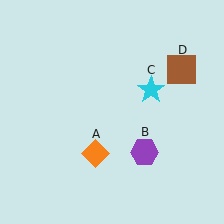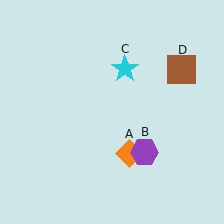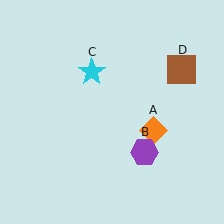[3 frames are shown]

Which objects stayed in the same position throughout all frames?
Purple hexagon (object B) and brown square (object D) remained stationary.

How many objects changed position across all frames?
2 objects changed position: orange diamond (object A), cyan star (object C).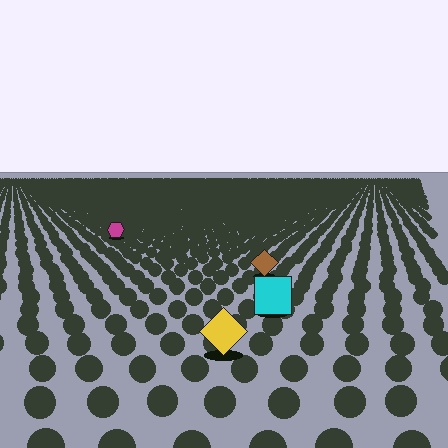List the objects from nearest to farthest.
From nearest to farthest: the yellow diamond, the cyan square, the brown diamond, the magenta hexagon.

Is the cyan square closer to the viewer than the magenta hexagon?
Yes. The cyan square is closer — you can tell from the texture gradient: the ground texture is coarser near it.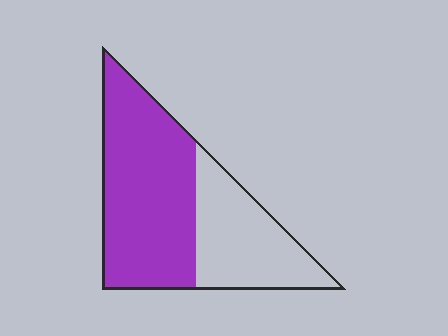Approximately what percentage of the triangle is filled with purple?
Approximately 60%.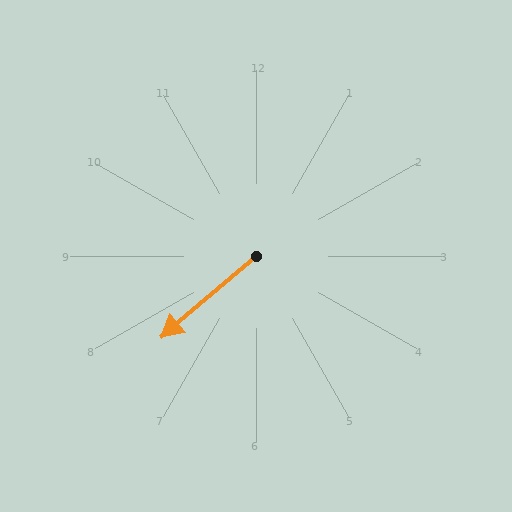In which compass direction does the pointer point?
Southwest.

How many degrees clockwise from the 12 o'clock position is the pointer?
Approximately 229 degrees.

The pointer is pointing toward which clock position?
Roughly 8 o'clock.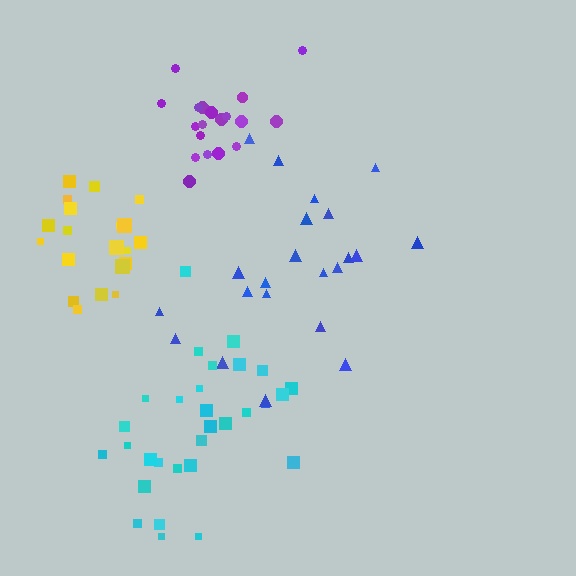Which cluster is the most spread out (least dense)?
Blue.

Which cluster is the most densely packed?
Purple.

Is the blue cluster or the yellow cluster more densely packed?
Yellow.